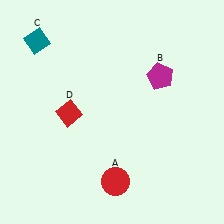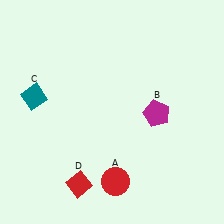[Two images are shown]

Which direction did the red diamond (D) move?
The red diamond (D) moved down.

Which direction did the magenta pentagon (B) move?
The magenta pentagon (B) moved down.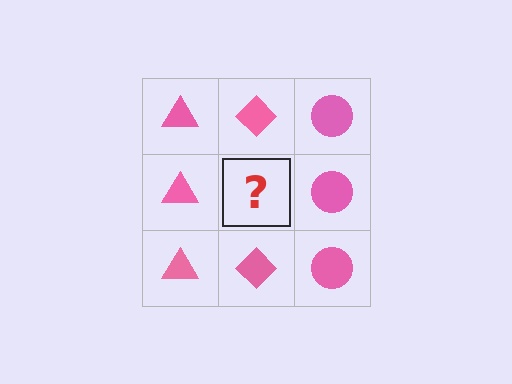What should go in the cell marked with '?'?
The missing cell should contain a pink diamond.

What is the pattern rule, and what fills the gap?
The rule is that each column has a consistent shape. The gap should be filled with a pink diamond.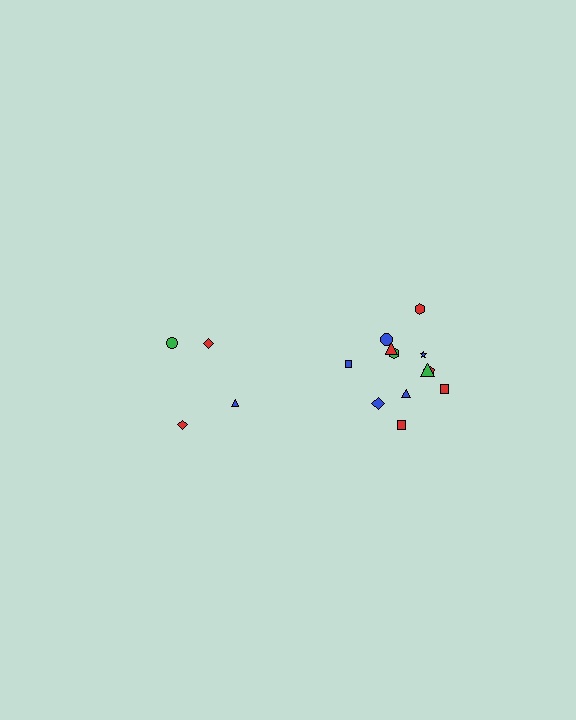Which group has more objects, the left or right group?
The right group.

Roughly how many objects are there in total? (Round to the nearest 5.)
Roughly 15 objects in total.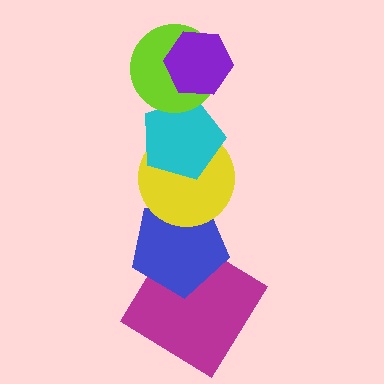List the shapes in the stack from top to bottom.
From top to bottom: the purple hexagon, the lime circle, the cyan pentagon, the yellow circle, the blue pentagon, the magenta diamond.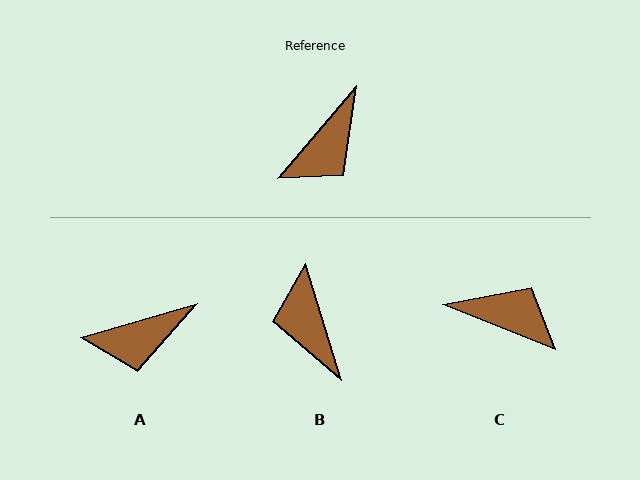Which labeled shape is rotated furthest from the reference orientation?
B, about 122 degrees away.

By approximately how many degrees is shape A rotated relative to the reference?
Approximately 33 degrees clockwise.